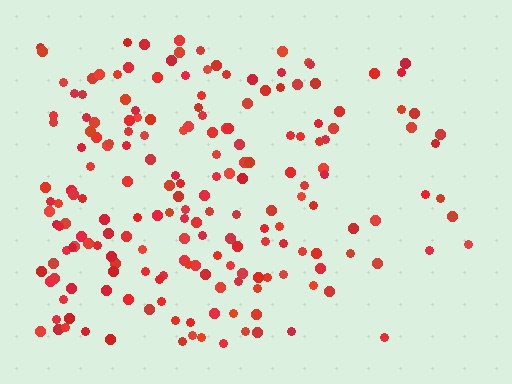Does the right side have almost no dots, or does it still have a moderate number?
Still a moderate number, just noticeably fewer than the left.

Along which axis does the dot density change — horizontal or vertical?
Horizontal.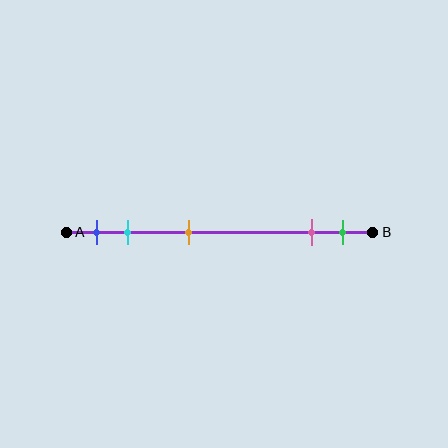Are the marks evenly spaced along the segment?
No, the marks are not evenly spaced.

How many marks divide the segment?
There are 5 marks dividing the segment.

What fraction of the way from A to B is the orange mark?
The orange mark is approximately 40% (0.4) of the way from A to B.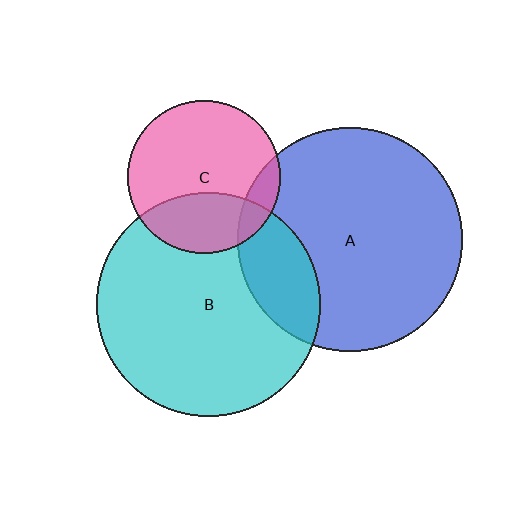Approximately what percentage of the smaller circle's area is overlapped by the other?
Approximately 30%.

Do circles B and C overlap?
Yes.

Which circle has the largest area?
Circle A (blue).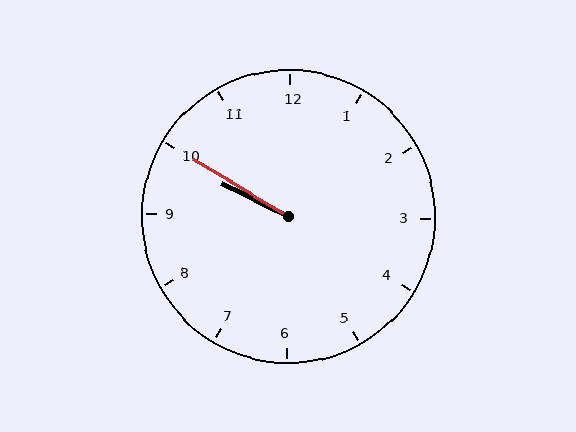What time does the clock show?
9:50.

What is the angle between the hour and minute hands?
Approximately 5 degrees.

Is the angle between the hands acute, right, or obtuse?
It is acute.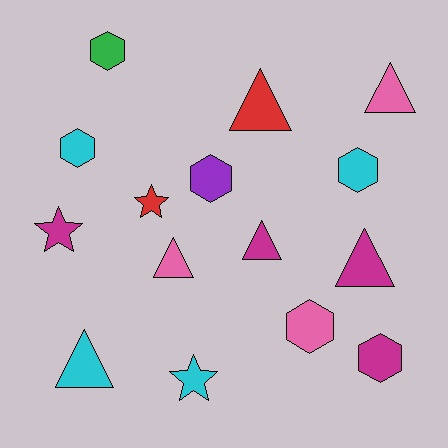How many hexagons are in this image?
There are 6 hexagons.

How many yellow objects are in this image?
There are no yellow objects.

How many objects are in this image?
There are 15 objects.